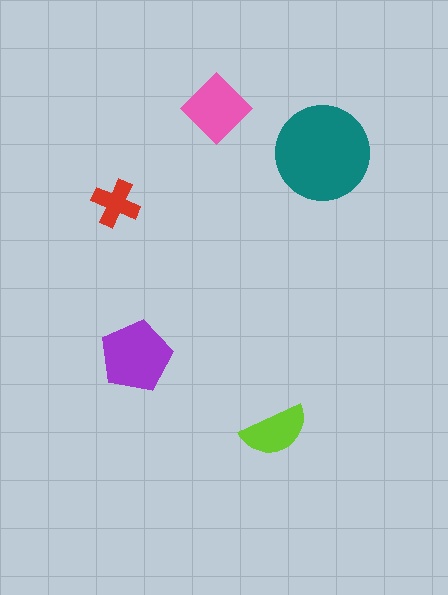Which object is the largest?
The teal circle.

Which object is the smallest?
The red cross.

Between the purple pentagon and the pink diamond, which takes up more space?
The purple pentagon.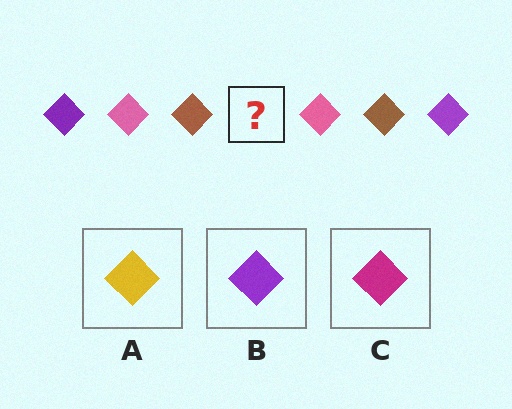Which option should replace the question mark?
Option B.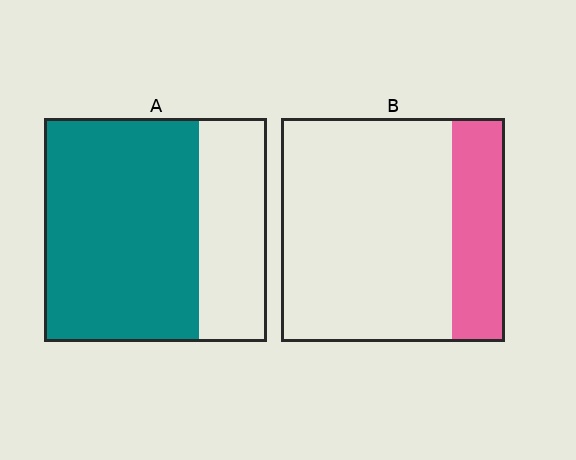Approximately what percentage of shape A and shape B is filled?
A is approximately 70% and B is approximately 25%.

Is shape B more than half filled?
No.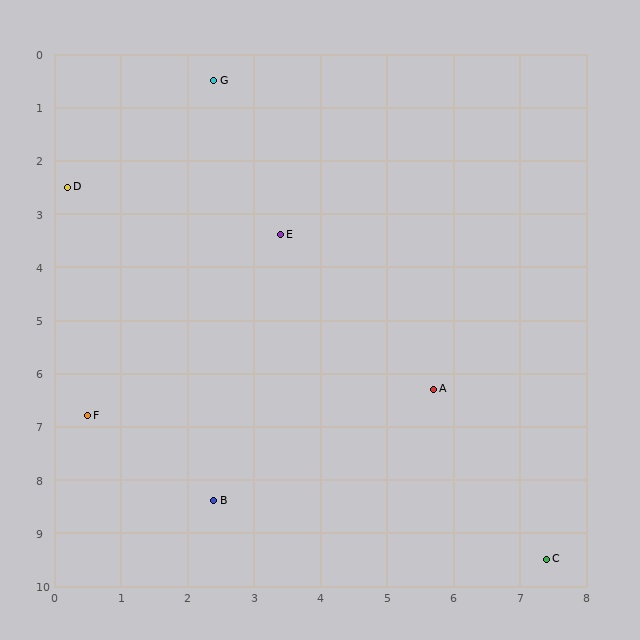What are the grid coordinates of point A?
Point A is at approximately (5.7, 6.3).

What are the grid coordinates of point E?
Point E is at approximately (3.4, 3.4).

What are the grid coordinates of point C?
Point C is at approximately (7.4, 9.5).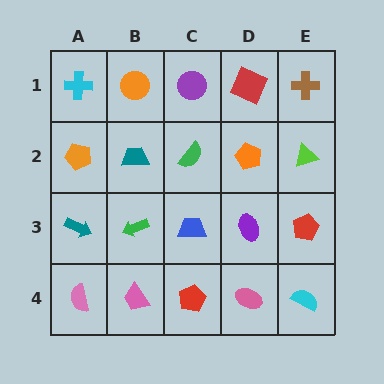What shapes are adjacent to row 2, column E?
A brown cross (row 1, column E), a red pentagon (row 3, column E), an orange pentagon (row 2, column D).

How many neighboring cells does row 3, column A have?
3.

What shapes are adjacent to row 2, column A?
A cyan cross (row 1, column A), a teal arrow (row 3, column A), a teal trapezoid (row 2, column B).